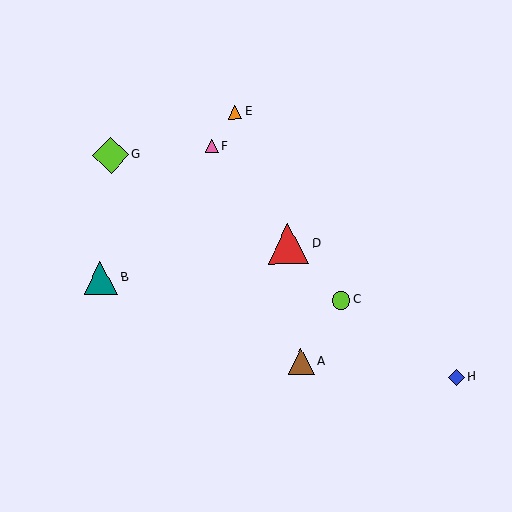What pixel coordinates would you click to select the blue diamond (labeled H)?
Click at (457, 377) to select the blue diamond H.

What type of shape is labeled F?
Shape F is a pink triangle.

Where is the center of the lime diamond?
The center of the lime diamond is at (111, 155).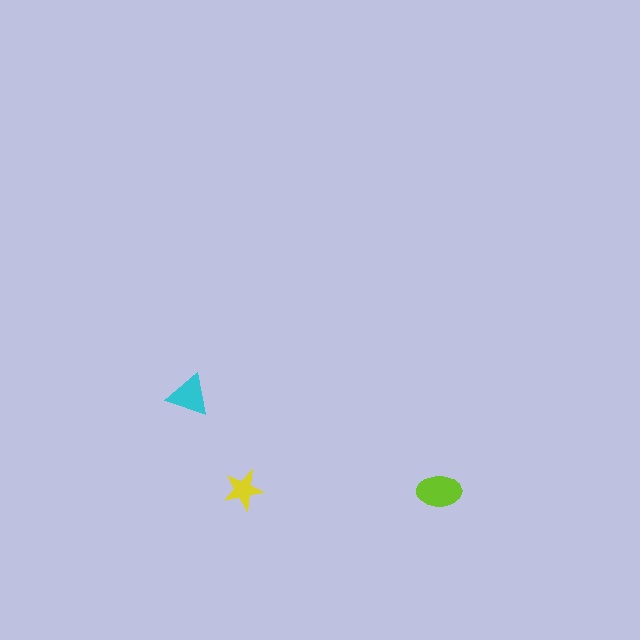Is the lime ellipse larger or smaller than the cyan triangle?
Larger.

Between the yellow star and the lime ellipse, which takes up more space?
The lime ellipse.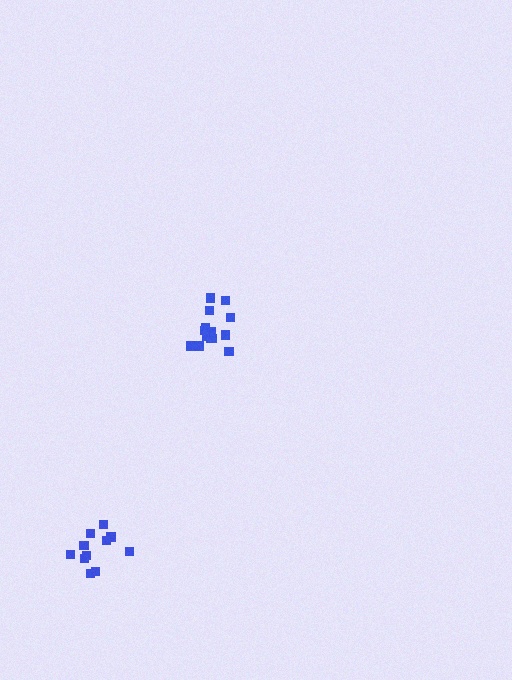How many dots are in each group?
Group 1: 14 dots, Group 2: 11 dots (25 total).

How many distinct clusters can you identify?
There are 2 distinct clusters.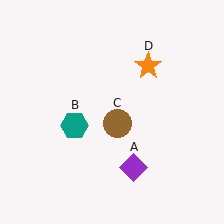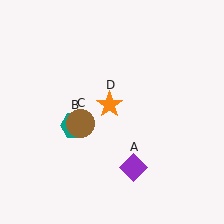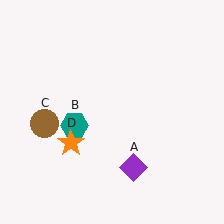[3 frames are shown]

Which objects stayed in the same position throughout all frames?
Purple diamond (object A) and teal hexagon (object B) remained stationary.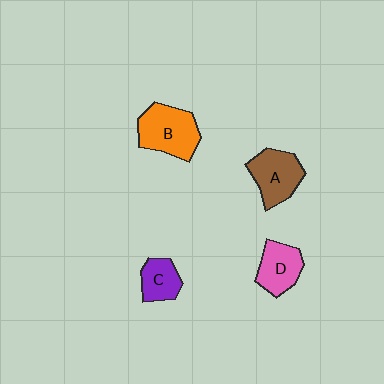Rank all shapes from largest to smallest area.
From largest to smallest: B (orange), A (brown), D (pink), C (purple).